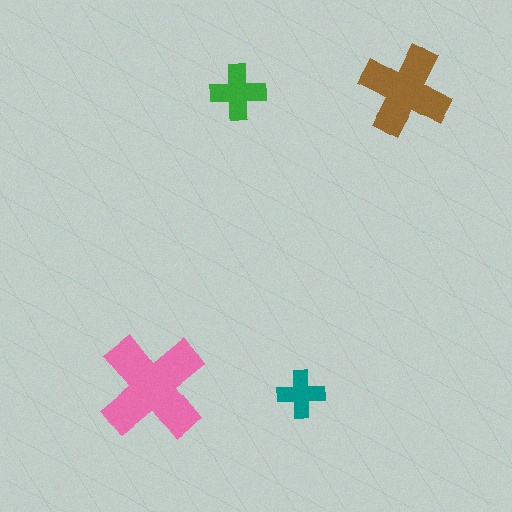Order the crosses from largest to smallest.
the pink one, the brown one, the green one, the teal one.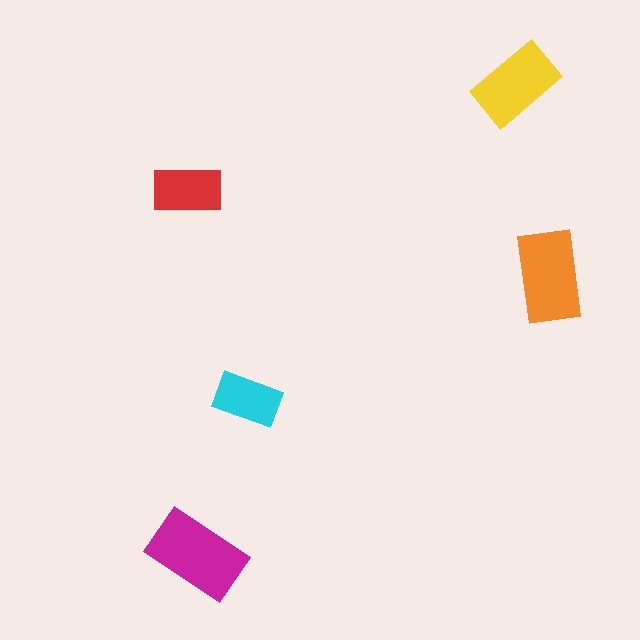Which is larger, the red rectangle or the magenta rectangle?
The magenta one.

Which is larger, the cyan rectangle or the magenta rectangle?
The magenta one.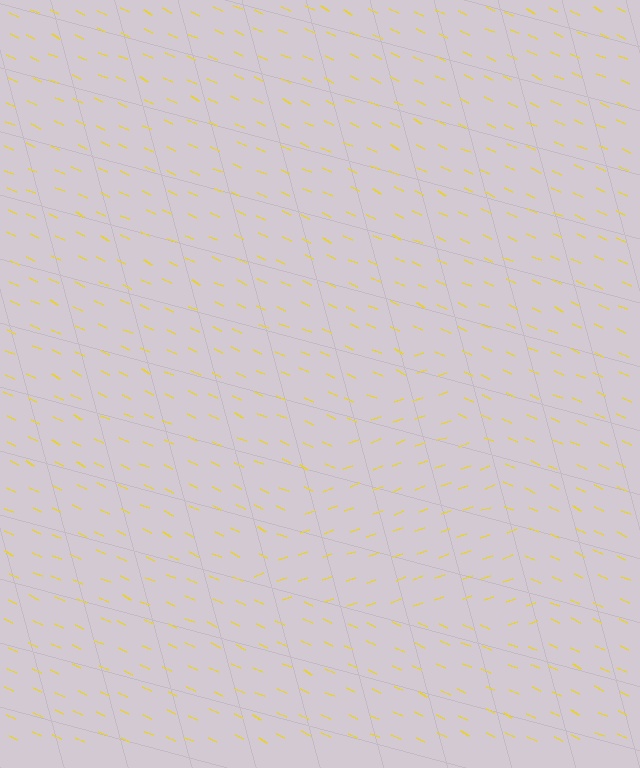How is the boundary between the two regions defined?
The boundary is defined purely by a change in line orientation (approximately 45 degrees difference). All lines are the same color and thickness.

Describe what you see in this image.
The image is filled with small yellow line segments. A triangle region in the image has lines oriented differently from the surrounding lines, creating a visible texture boundary.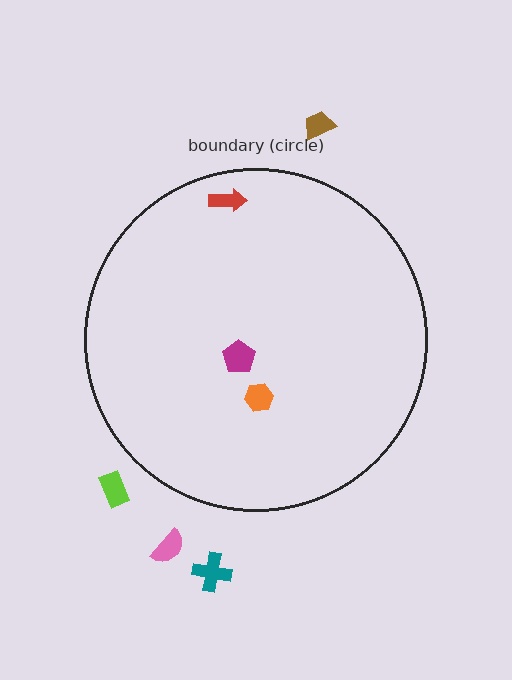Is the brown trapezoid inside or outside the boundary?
Outside.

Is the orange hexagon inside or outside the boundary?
Inside.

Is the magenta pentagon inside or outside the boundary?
Inside.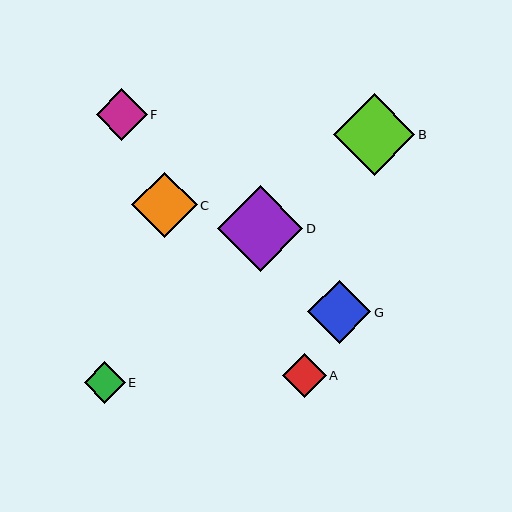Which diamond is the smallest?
Diamond E is the smallest with a size of approximately 41 pixels.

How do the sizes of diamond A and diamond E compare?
Diamond A and diamond E are approximately the same size.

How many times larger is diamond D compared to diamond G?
Diamond D is approximately 1.4 times the size of diamond G.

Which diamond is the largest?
Diamond D is the largest with a size of approximately 85 pixels.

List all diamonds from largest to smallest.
From largest to smallest: D, B, C, G, F, A, E.